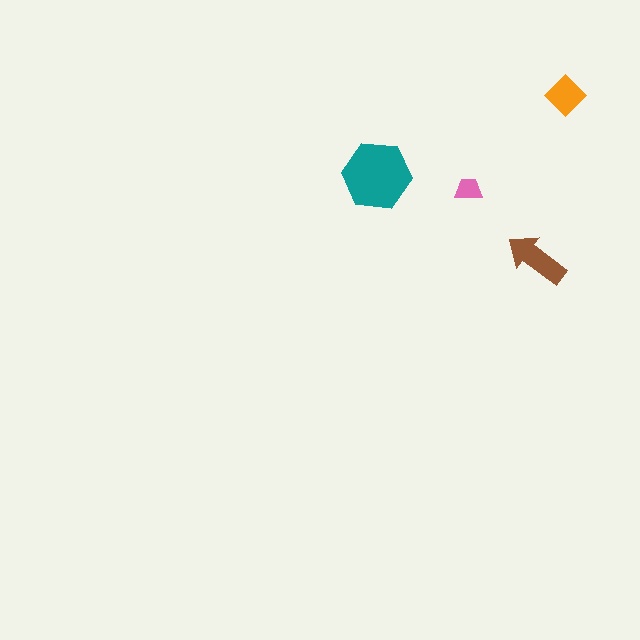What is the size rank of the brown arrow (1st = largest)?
2nd.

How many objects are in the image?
There are 4 objects in the image.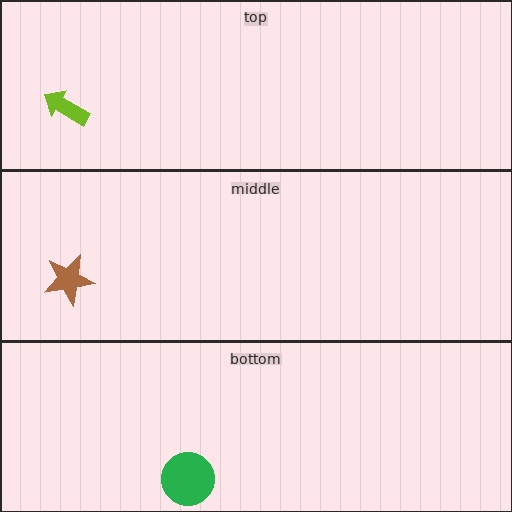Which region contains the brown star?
The middle region.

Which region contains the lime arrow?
The top region.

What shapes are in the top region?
The lime arrow.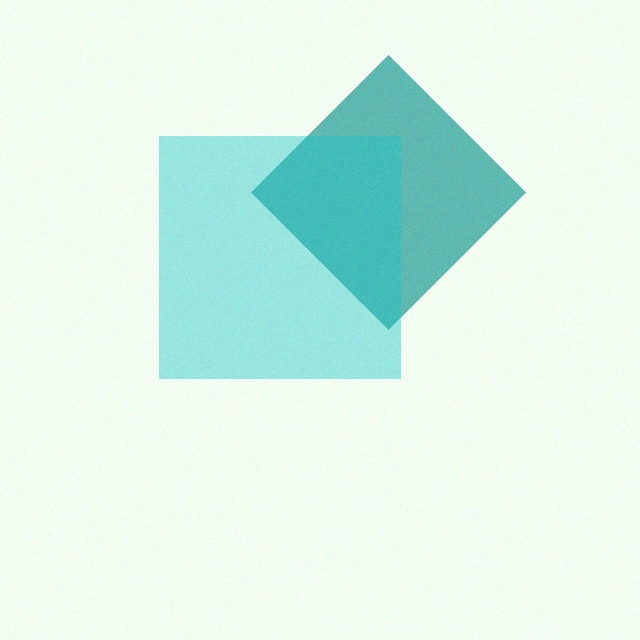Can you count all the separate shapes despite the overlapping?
Yes, there are 2 separate shapes.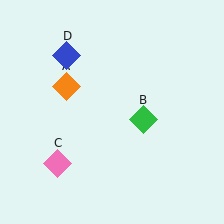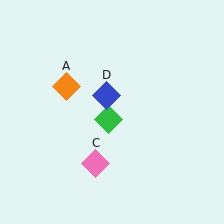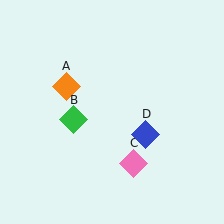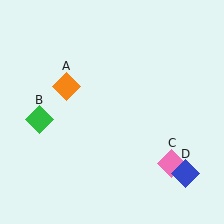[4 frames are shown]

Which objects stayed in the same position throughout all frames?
Orange diamond (object A) remained stationary.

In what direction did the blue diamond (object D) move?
The blue diamond (object D) moved down and to the right.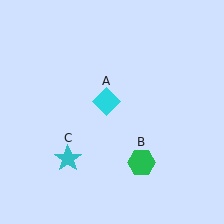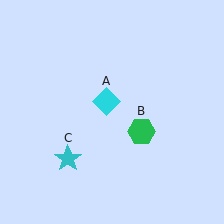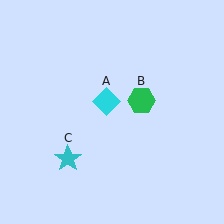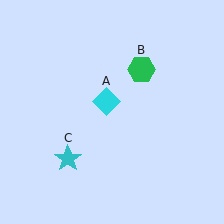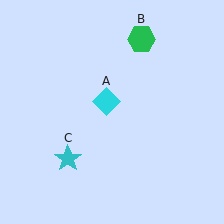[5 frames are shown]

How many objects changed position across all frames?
1 object changed position: green hexagon (object B).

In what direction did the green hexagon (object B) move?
The green hexagon (object B) moved up.